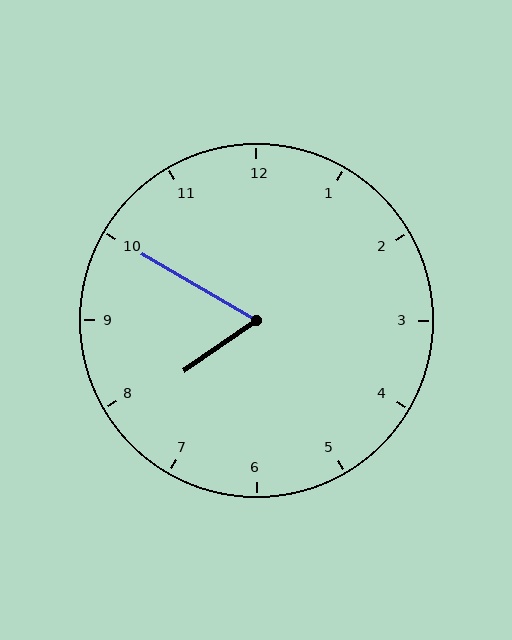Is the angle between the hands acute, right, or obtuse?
It is acute.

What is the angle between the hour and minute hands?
Approximately 65 degrees.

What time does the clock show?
7:50.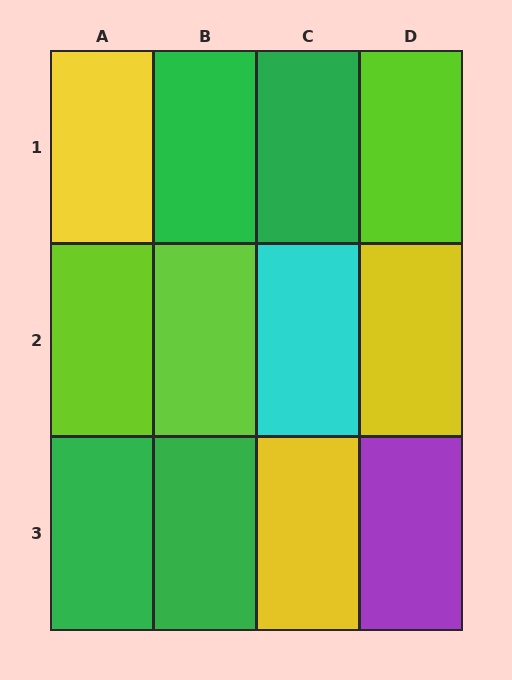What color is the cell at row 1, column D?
Lime.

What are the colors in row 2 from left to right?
Lime, lime, cyan, yellow.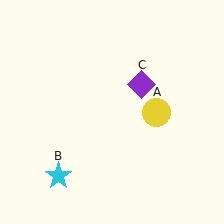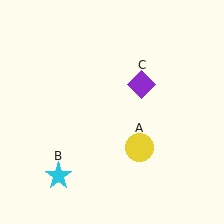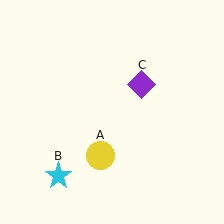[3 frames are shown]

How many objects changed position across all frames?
1 object changed position: yellow circle (object A).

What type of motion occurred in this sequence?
The yellow circle (object A) rotated clockwise around the center of the scene.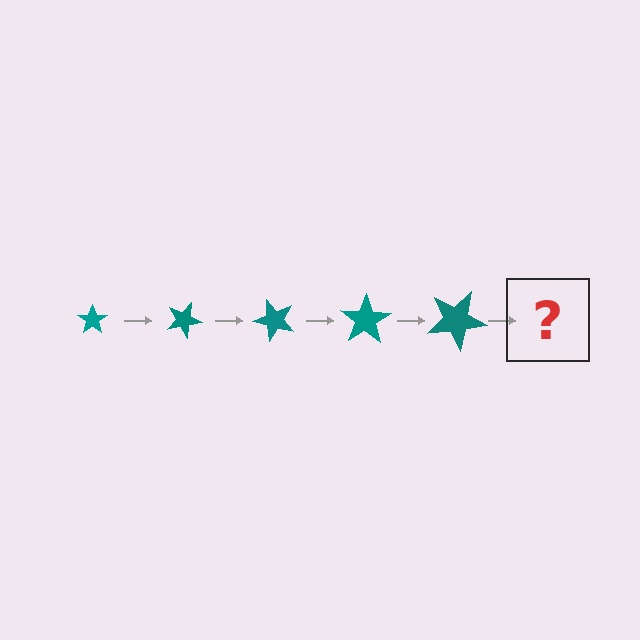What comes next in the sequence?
The next element should be a star, larger than the previous one and rotated 125 degrees from the start.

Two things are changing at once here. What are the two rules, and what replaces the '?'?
The two rules are that the star grows larger each step and it rotates 25 degrees each step. The '?' should be a star, larger than the previous one and rotated 125 degrees from the start.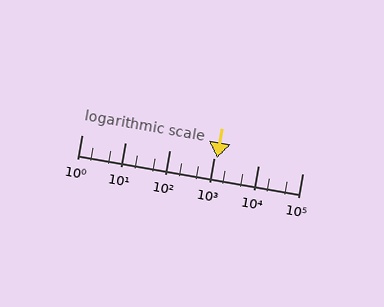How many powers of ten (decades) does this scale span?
The scale spans 5 decades, from 1 to 100000.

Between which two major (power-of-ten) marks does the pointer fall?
The pointer is between 1000 and 10000.